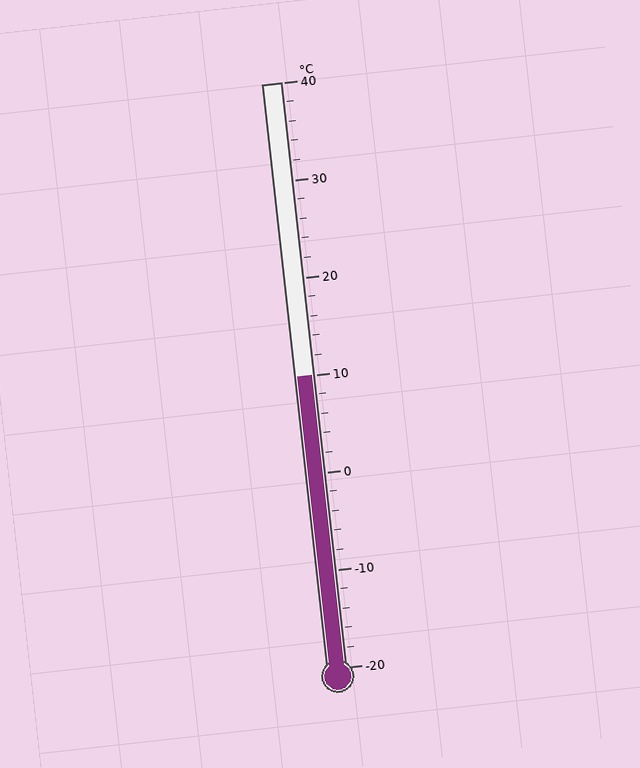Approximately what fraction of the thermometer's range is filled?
The thermometer is filled to approximately 50% of its range.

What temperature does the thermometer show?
The thermometer shows approximately 10°C.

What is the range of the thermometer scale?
The thermometer scale ranges from -20°C to 40°C.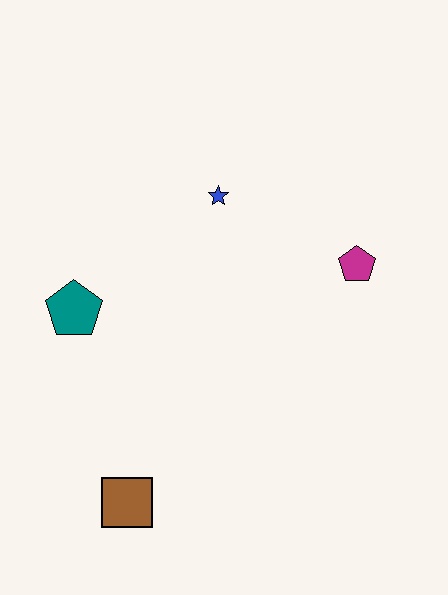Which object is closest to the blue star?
The magenta pentagon is closest to the blue star.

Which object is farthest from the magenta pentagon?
The brown square is farthest from the magenta pentagon.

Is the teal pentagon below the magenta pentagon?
Yes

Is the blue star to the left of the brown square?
No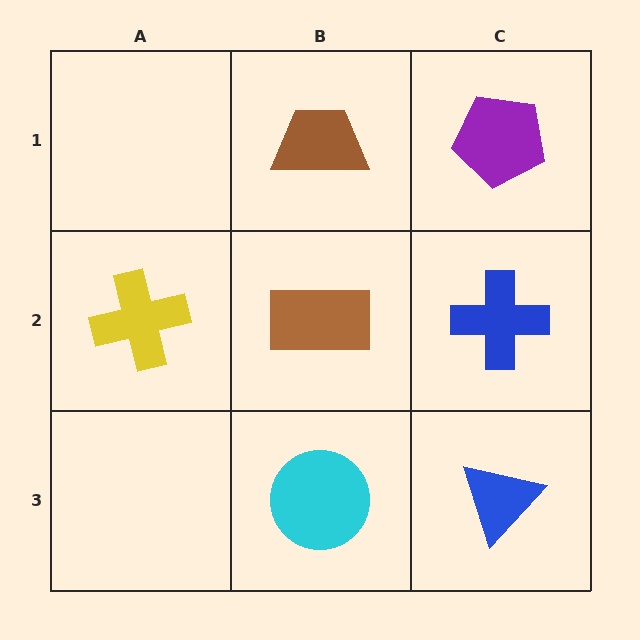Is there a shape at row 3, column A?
No, that cell is empty.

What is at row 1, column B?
A brown trapezoid.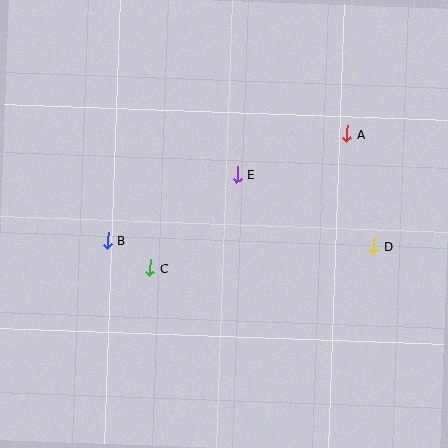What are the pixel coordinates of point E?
Point E is at (237, 175).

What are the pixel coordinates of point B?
Point B is at (108, 241).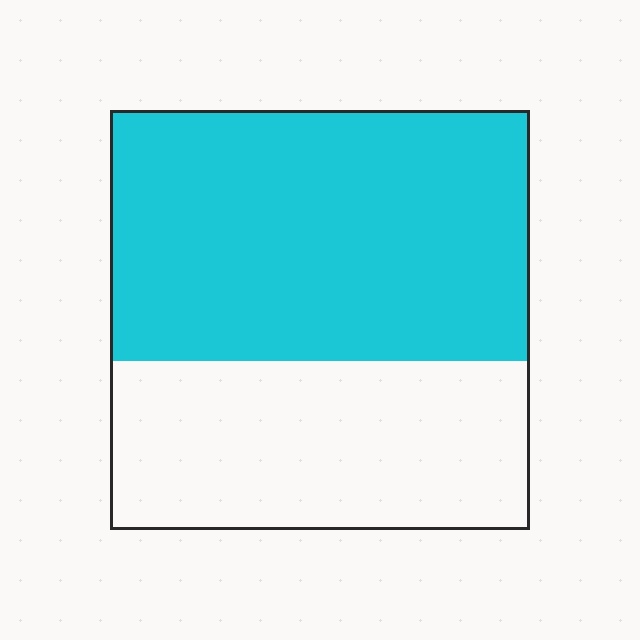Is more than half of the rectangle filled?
Yes.